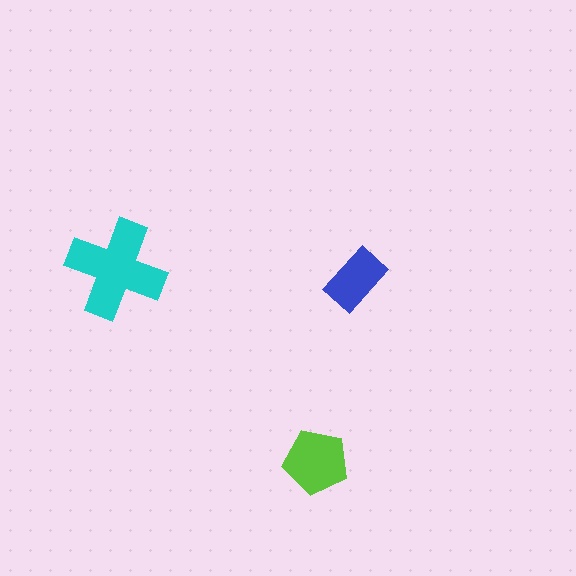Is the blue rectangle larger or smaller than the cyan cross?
Smaller.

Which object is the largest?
The cyan cross.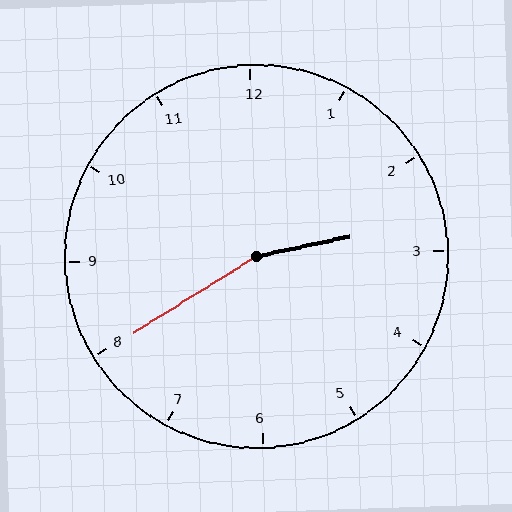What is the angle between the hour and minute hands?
Approximately 160 degrees.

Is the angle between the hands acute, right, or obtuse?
It is obtuse.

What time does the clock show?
2:40.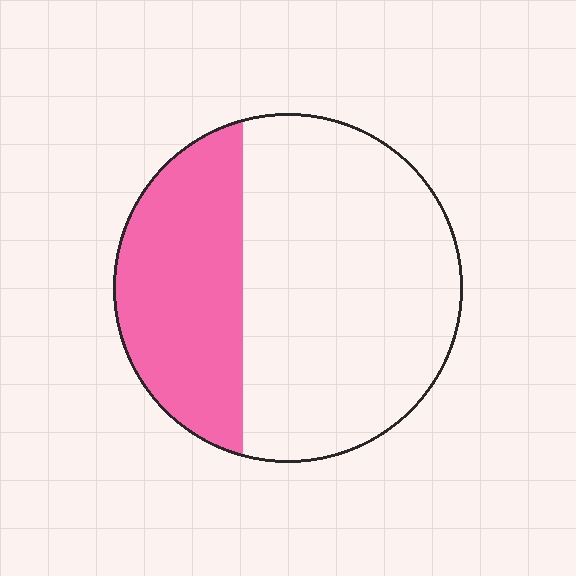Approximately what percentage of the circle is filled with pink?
Approximately 35%.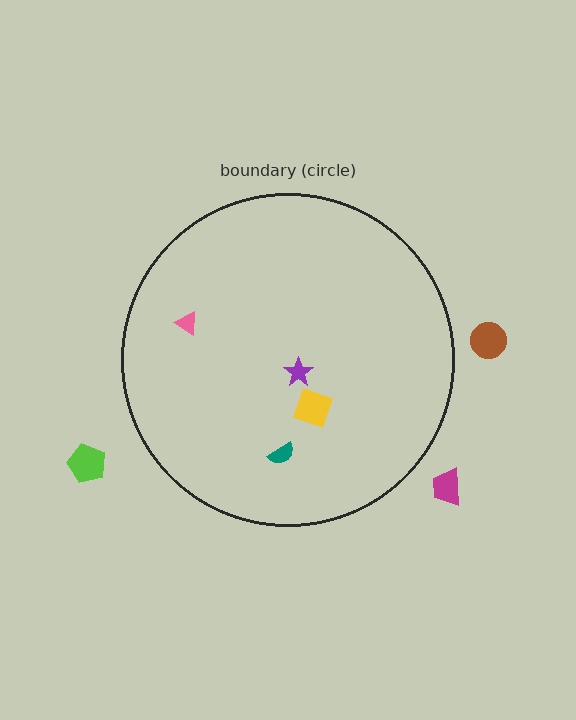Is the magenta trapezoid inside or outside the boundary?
Outside.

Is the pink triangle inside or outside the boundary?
Inside.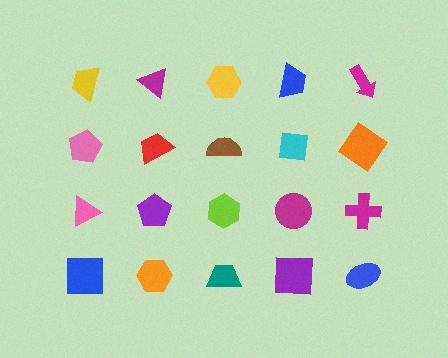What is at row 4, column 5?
A blue ellipse.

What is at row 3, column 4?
A magenta circle.